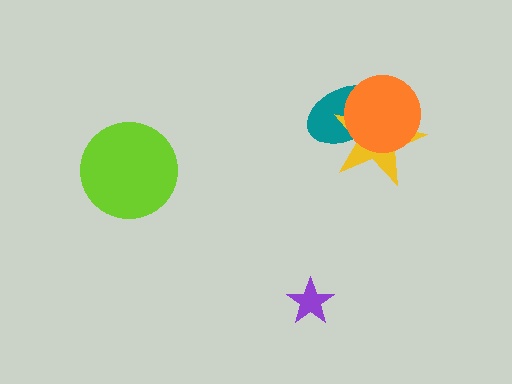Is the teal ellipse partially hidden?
Yes, it is partially covered by another shape.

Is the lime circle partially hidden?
No, no other shape covers it.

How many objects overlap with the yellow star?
2 objects overlap with the yellow star.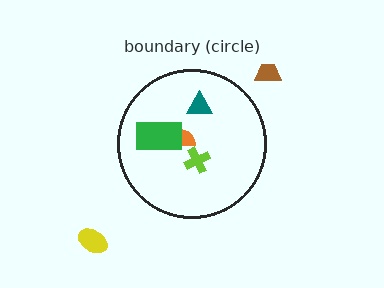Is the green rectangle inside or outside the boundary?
Inside.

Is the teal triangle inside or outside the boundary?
Inside.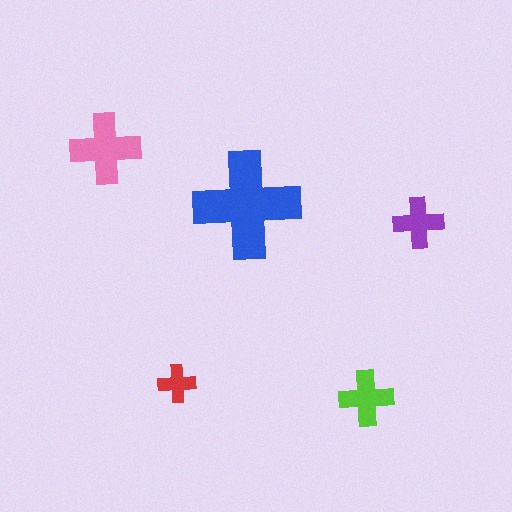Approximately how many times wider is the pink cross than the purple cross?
About 1.5 times wider.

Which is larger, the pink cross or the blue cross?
The blue one.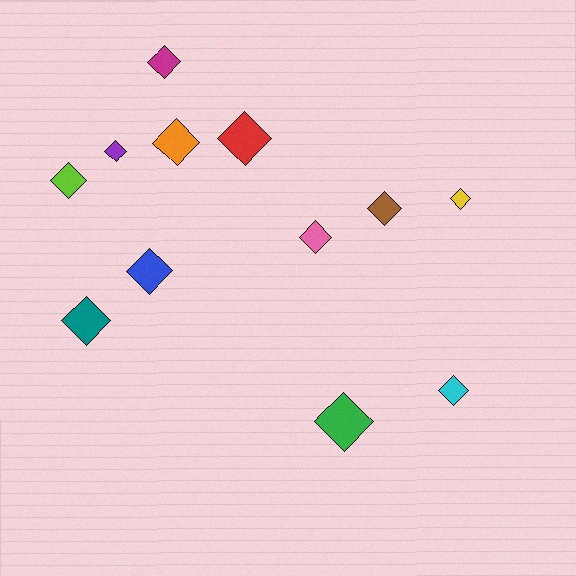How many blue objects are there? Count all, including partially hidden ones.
There is 1 blue object.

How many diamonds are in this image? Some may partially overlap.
There are 12 diamonds.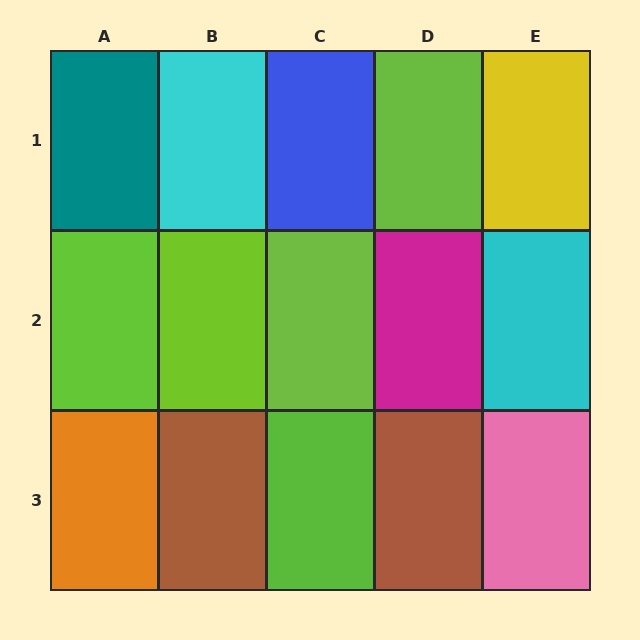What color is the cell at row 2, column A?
Lime.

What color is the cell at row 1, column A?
Teal.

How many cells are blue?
1 cell is blue.